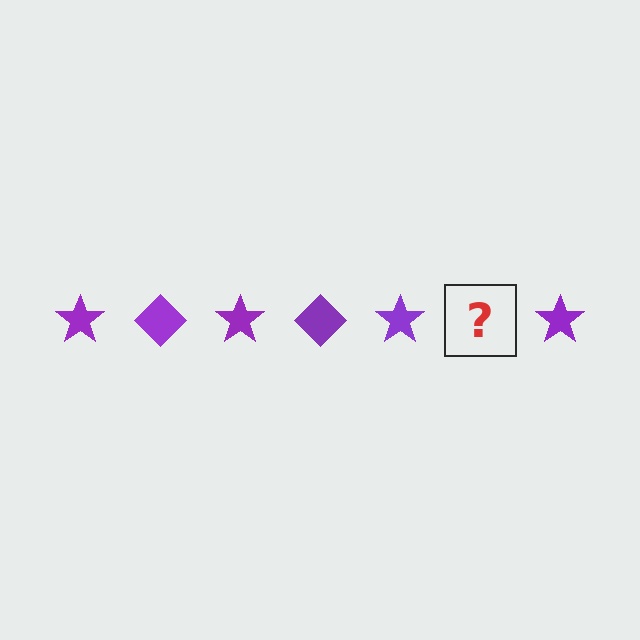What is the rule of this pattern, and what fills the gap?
The rule is that the pattern cycles through star, diamond shapes in purple. The gap should be filled with a purple diamond.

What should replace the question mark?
The question mark should be replaced with a purple diamond.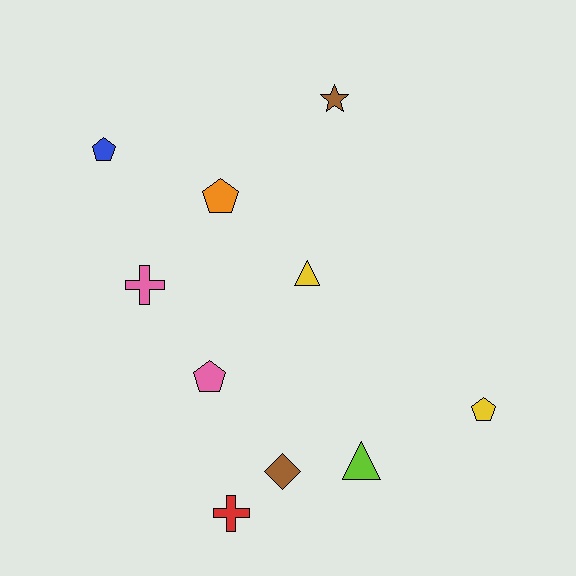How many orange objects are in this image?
There is 1 orange object.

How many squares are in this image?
There are no squares.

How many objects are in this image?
There are 10 objects.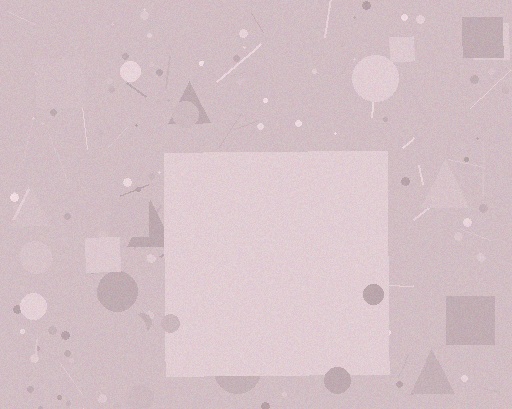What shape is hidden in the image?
A square is hidden in the image.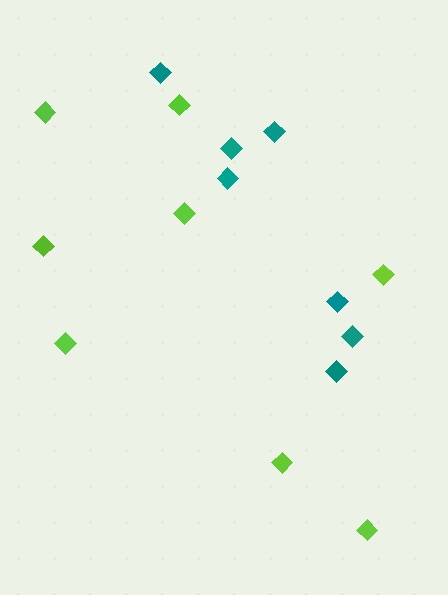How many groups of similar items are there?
There are 2 groups: one group of teal diamonds (7) and one group of lime diamonds (8).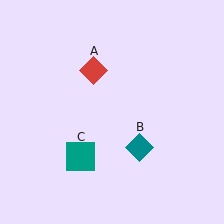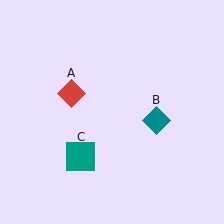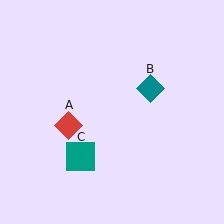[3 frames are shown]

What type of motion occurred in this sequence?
The red diamond (object A), teal diamond (object B) rotated counterclockwise around the center of the scene.